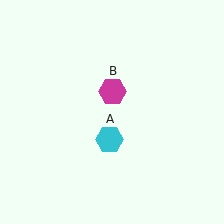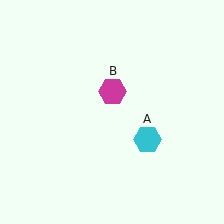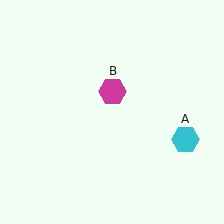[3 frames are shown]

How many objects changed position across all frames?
1 object changed position: cyan hexagon (object A).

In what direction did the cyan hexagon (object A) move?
The cyan hexagon (object A) moved right.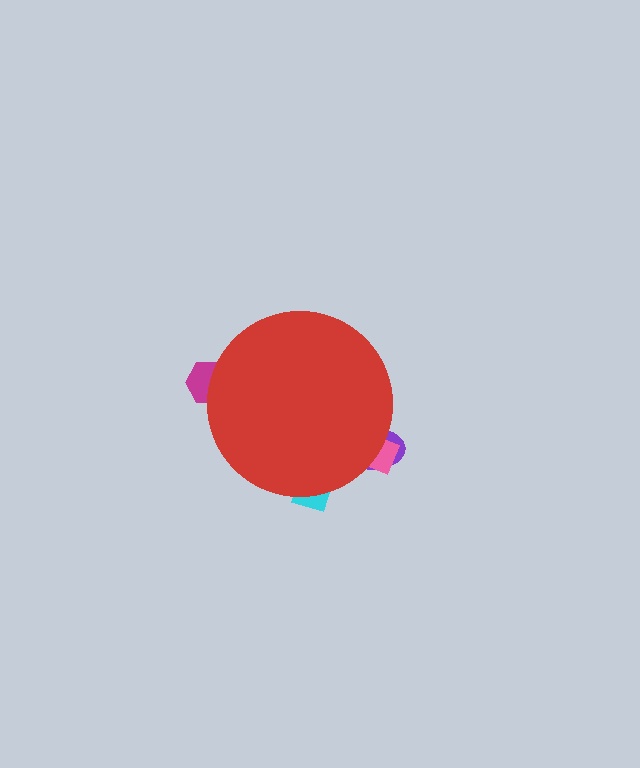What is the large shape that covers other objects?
A red circle.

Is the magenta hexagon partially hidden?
Yes, the magenta hexagon is partially hidden behind the red circle.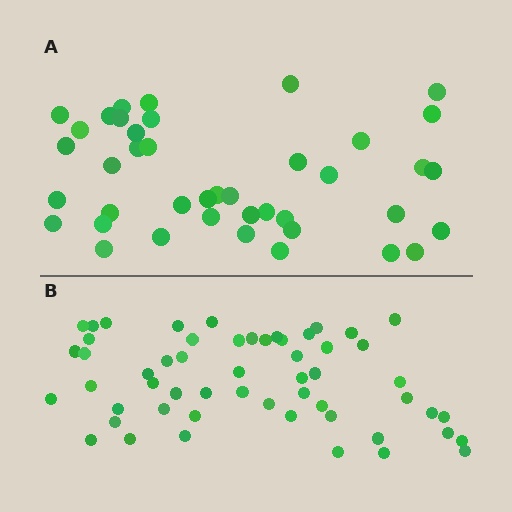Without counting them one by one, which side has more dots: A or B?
Region B (the bottom region) has more dots.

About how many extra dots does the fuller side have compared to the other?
Region B has approximately 15 more dots than region A.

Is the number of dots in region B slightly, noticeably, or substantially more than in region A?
Region B has noticeably more, but not dramatically so. The ratio is roughly 1.3 to 1.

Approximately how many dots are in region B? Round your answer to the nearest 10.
About 60 dots. (The exact count is 55, which rounds to 60.)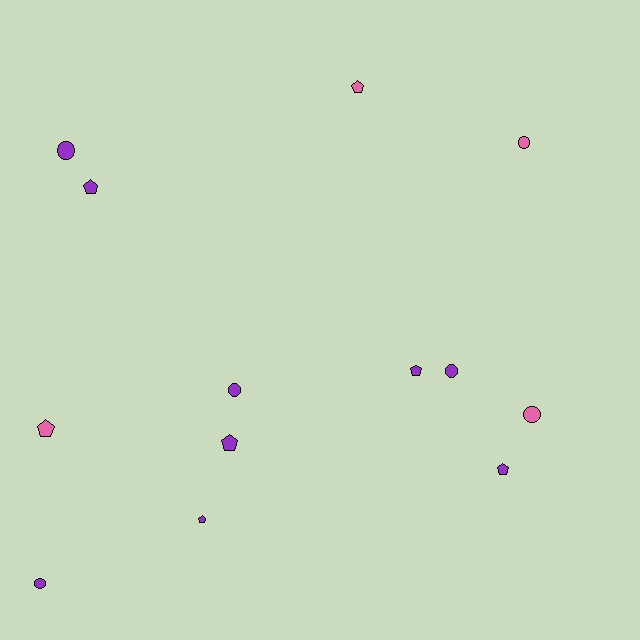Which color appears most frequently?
Purple, with 9 objects.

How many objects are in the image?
There are 13 objects.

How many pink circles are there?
There are 2 pink circles.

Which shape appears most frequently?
Pentagon, with 7 objects.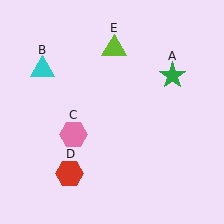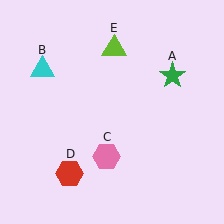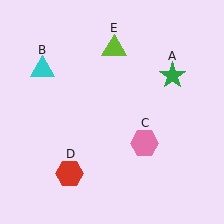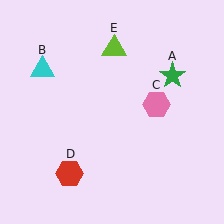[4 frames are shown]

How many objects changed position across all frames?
1 object changed position: pink hexagon (object C).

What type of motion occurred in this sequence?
The pink hexagon (object C) rotated counterclockwise around the center of the scene.